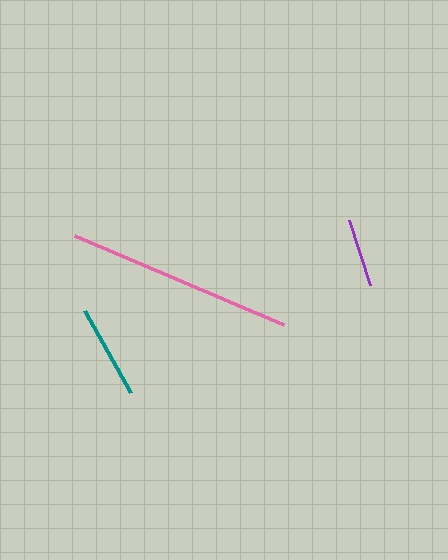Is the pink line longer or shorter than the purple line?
The pink line is longer than the purple line.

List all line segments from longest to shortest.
From longest to shortest: pink, teal, purple.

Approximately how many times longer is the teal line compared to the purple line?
The teal line is approximately 1.4 times the length of the purple line.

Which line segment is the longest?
The pink line is the longest at approximately 227 pixels.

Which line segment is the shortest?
The purple line is the shortest at approximately 68 pixels.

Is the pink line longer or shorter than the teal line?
The pink line is longer than the teal line.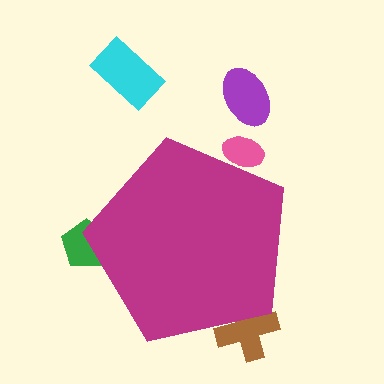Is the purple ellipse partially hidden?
No, the purple ellipse is fully visible.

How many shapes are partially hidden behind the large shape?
3 shapes are partially hidden.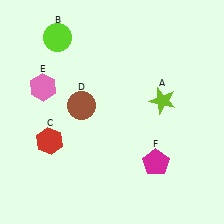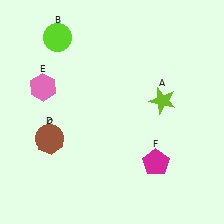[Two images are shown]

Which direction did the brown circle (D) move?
The brown circle (D) moved down.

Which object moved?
The brown circle (D) moved down.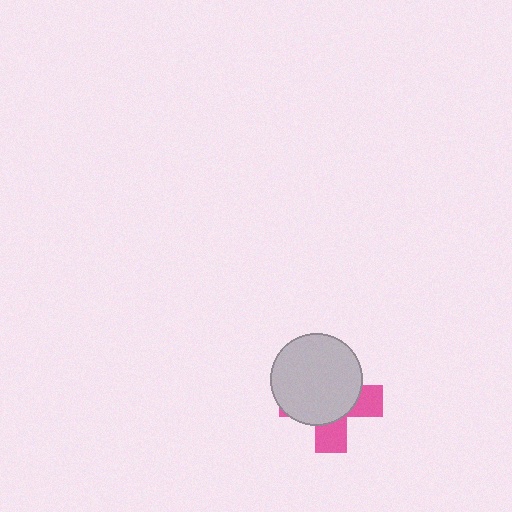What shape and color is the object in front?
The object in front is a light gray circle.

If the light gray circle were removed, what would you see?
You would see the complete pink cross.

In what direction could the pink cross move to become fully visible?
The pink cross could move toward the lower-right. That would shift it out from behind the light gray circle entirely.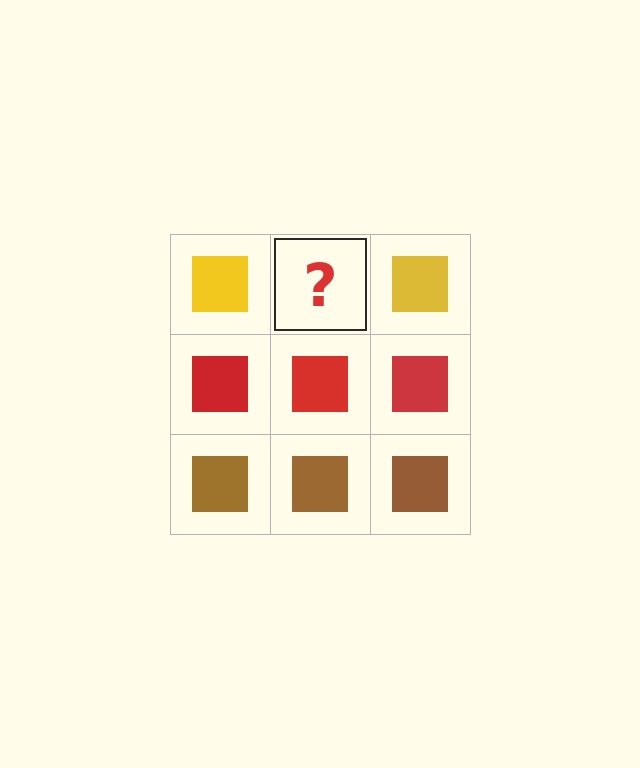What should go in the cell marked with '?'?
The missing cell should contain a yellow square.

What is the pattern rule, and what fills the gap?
The rule is that each row has a consistent color. The gap should be filled with a yellow square.